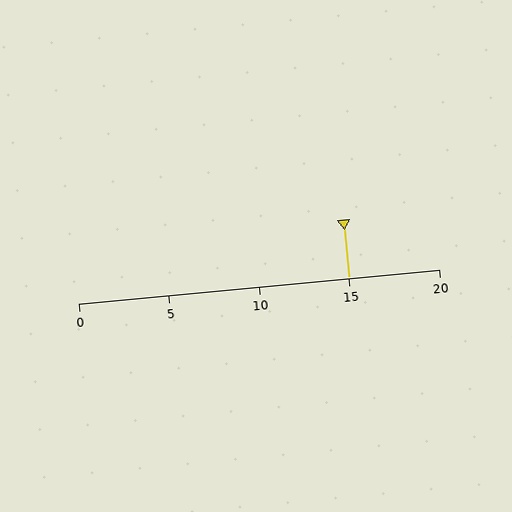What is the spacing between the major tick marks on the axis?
The major ticks are spaced 5 apart.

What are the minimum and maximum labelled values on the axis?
The axis runs from 0 to 20.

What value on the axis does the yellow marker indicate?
The marker indicates approximately 15.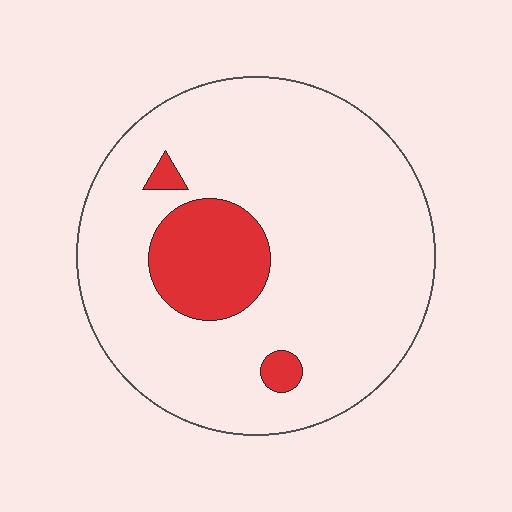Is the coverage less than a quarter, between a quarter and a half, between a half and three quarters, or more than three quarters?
Less than a quarter.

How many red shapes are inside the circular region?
3.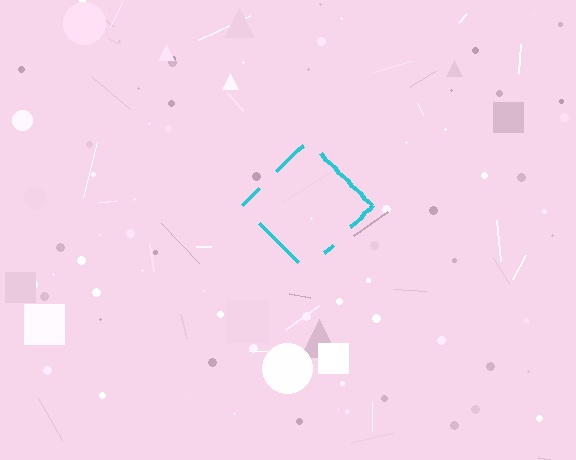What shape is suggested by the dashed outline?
The dashed outline suggests a diamond.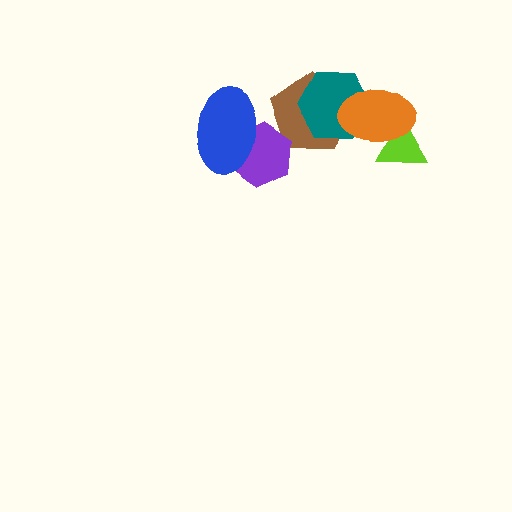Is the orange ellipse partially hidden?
No, no other shape covers it.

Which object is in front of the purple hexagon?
The blue ellipse is in front of the purple hexagon.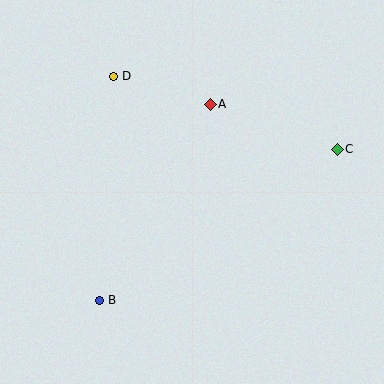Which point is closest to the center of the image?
Point A at (210, 104) is closest to the center.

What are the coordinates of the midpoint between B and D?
The midpoint between B and D is at (107, 188).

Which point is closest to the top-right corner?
Point C is closest to the top-right corner.